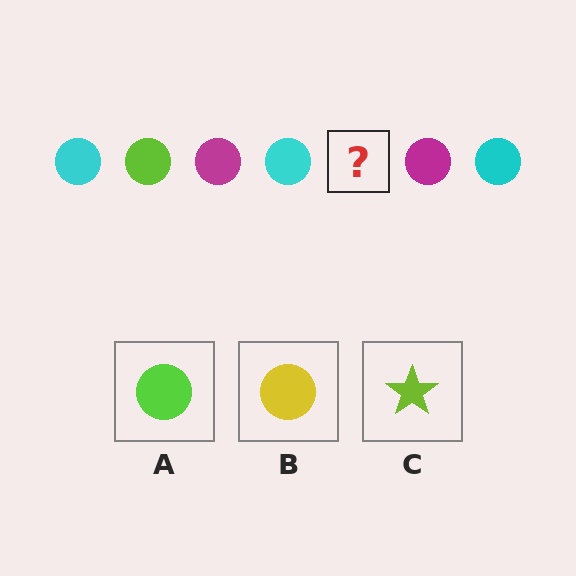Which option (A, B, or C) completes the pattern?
A.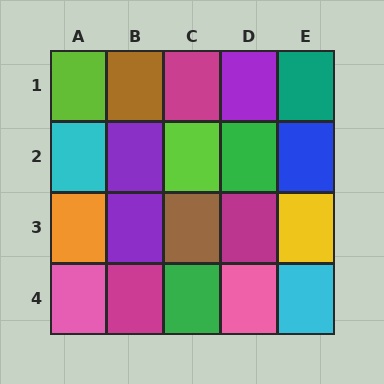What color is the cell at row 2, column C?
Lime.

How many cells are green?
2 cells are green.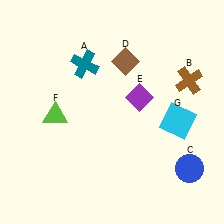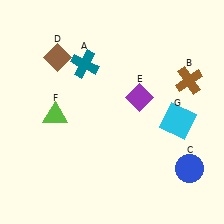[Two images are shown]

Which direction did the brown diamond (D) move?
The brown diamond (D) moved left.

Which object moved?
The brown diamond (D) moved left.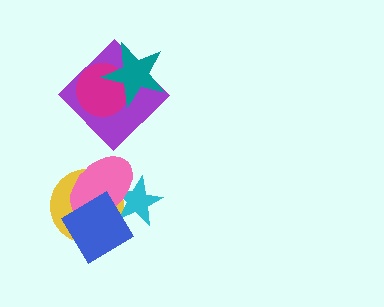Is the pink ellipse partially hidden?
Yes, it is partially covered by another shape.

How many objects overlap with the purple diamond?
2 objects overlap with the purple diamond.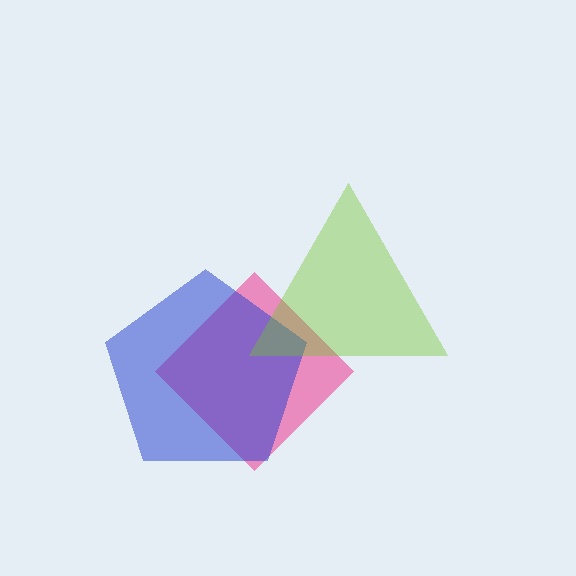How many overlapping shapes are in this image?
There are 3 overlapping shapes in the image.